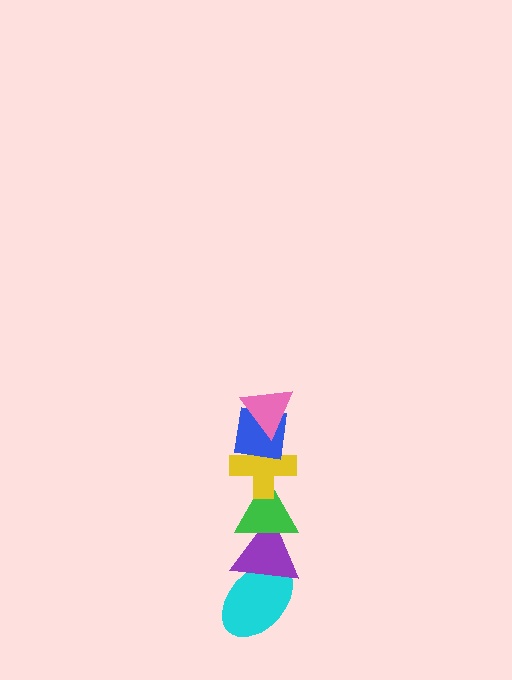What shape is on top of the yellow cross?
The blue square is on top of the yellow cross.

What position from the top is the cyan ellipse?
The cyan ellipse is 6th from the top.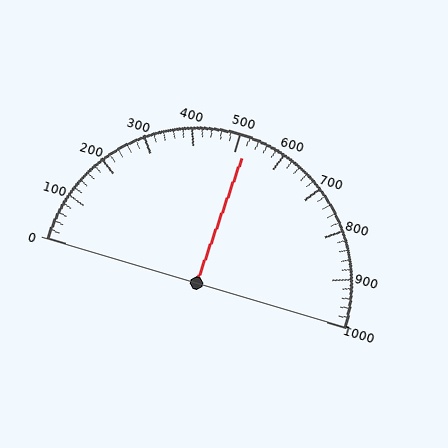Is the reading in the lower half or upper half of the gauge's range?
The reading is in the upper half of the range (0 to 1000).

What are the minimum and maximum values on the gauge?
The gauge ranges from 0 to 1000.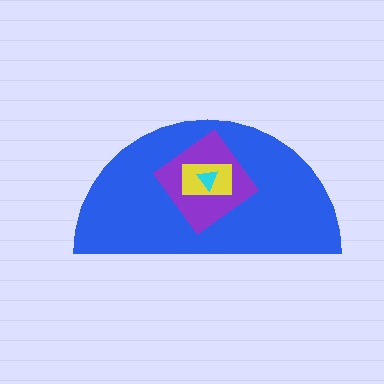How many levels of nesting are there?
4.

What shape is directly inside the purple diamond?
The yellow rectangle.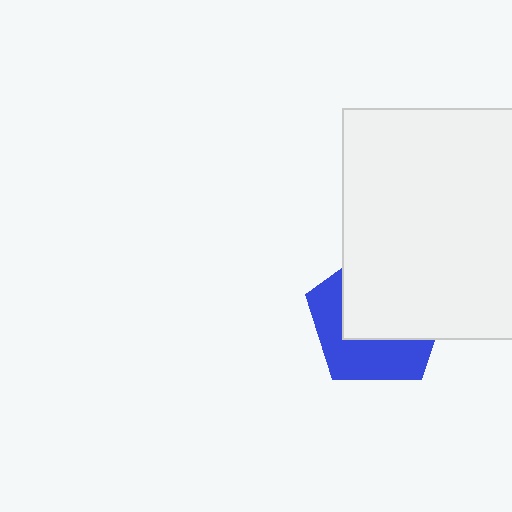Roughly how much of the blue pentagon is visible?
A small part of it is visible (roughly 43%).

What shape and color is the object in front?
The object in front is a white square.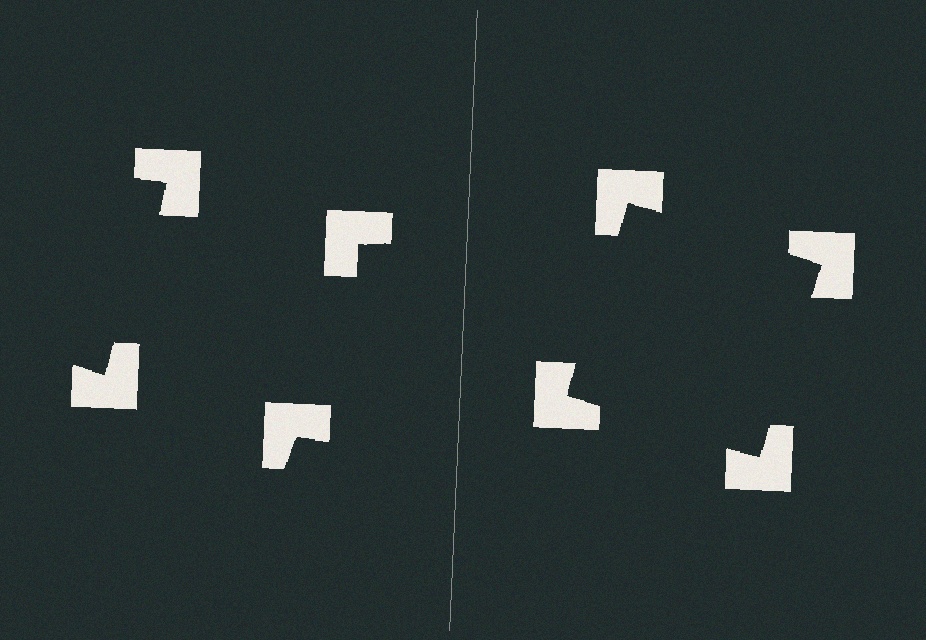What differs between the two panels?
The notched squares are positioned identically on both sides; only the wedge orientations differ. On the right they align to a square; on the left they are misaligned.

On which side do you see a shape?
An illusory square appears on the right side. On the left side the wedge cuts are rotated, so no coherent shape forms.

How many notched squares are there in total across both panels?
8 — 4 on each side.